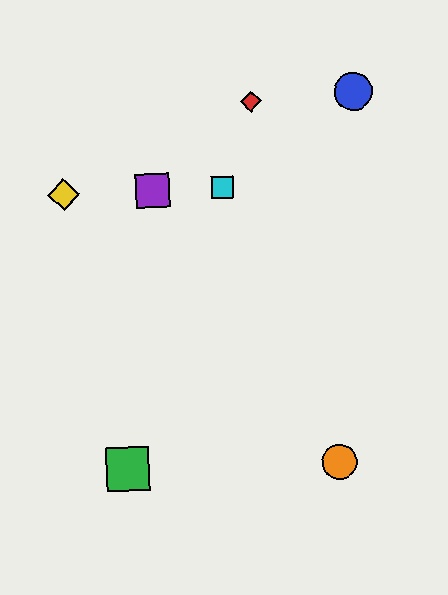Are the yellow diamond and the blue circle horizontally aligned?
No, the yellow diamond is at y≈195 and the blue circle is at y≈91.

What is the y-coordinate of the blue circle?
The blue circle is at y≈91.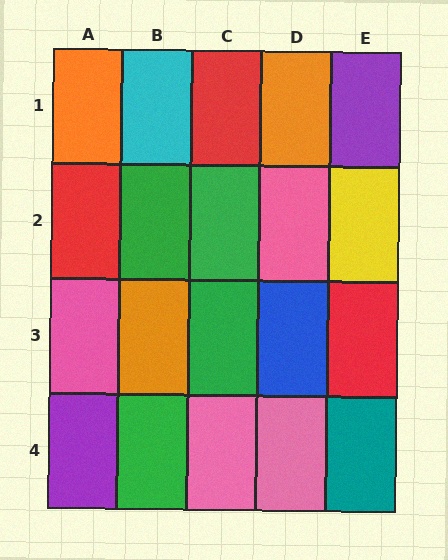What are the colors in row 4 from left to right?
Purple, green, pink, pink, teal.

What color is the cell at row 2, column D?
Pink.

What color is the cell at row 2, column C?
Green.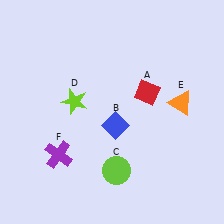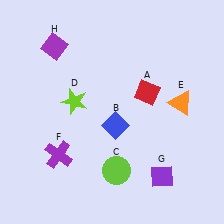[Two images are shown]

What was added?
A purple diamond (G), a purple diamond (H) were added in Image 2.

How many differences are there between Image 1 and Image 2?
There are 2 differences between the two images.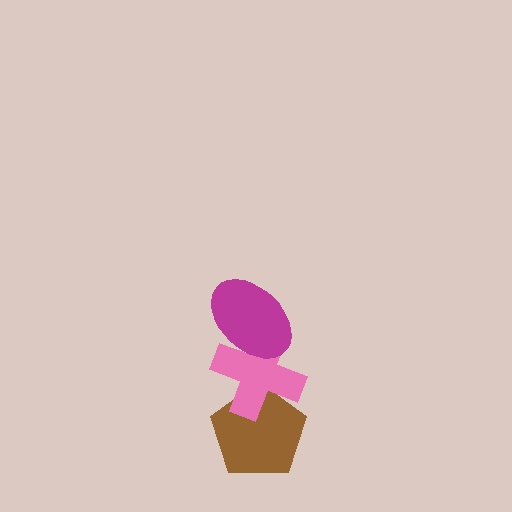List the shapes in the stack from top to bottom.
From top to bottom: the magenta ellipse, the pink cross, the brown pentagon.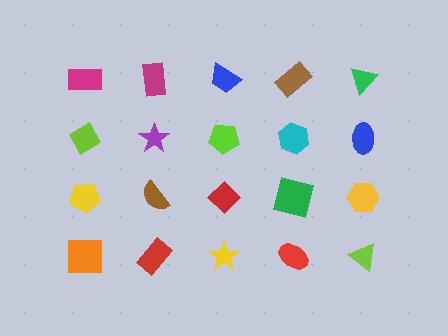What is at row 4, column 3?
A yellow star.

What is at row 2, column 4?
A cyan hexagon.